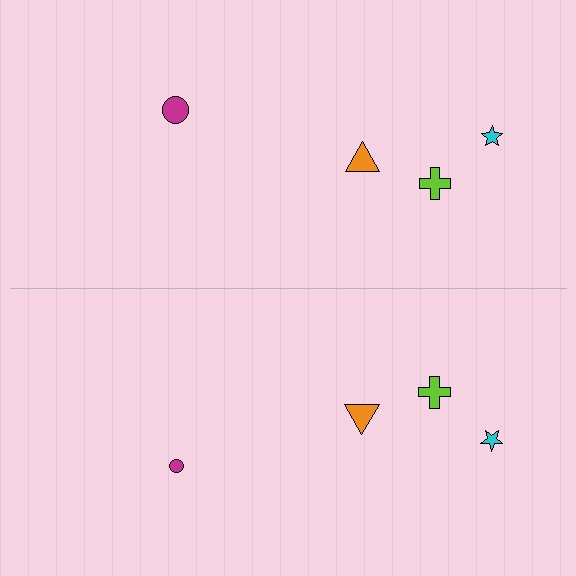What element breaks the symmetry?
The magenta circle on the bottom side has a different size than its mirror counterpart.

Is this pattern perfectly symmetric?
No, the pattern is not perfectly symmetric. The magenta circle on the bottom side has a different size than its mirror counterpart.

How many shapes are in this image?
There are 8 shapes in this image.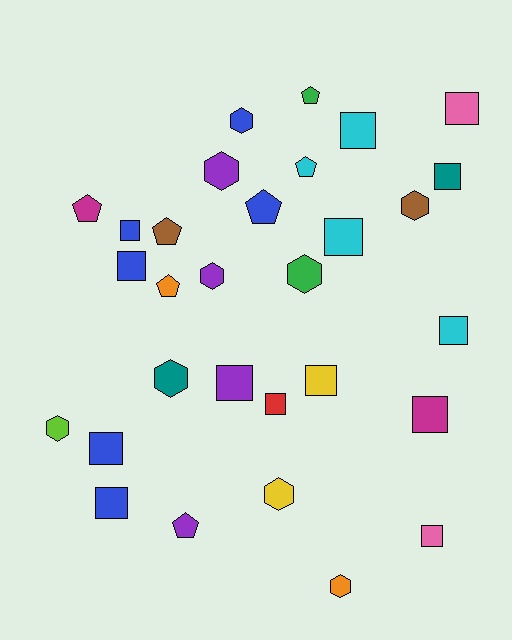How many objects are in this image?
There are 30 objects.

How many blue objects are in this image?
There are 6 blue objects.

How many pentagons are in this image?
There are 7 pentagons.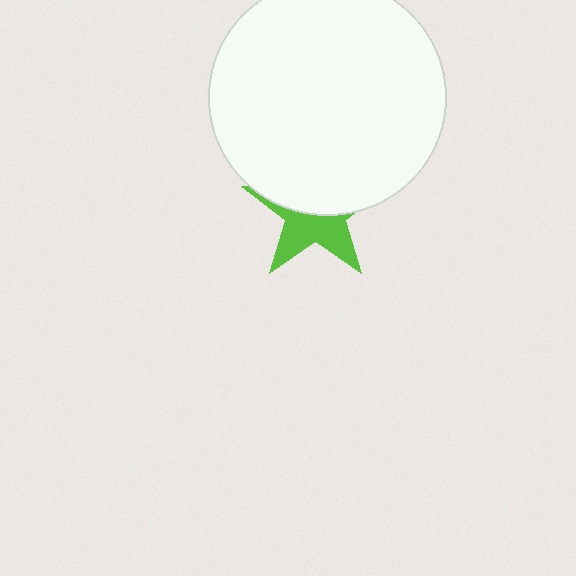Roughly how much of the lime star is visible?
About half of it is visible (roughly 46%).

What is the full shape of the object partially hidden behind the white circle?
The partially hidden object is a lime star.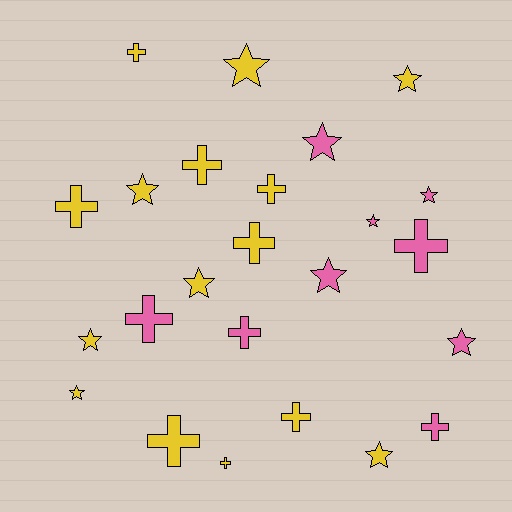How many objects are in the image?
There are 24 objects.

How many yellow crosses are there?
There are 8 yellow crosses.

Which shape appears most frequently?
Cross, with 12 objects.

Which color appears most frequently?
Yellow, with 15 objects.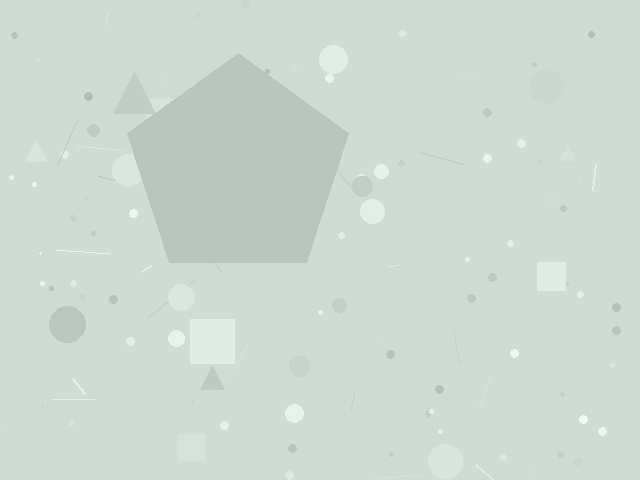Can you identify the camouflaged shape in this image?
The camouflaged shape is a pentagon.